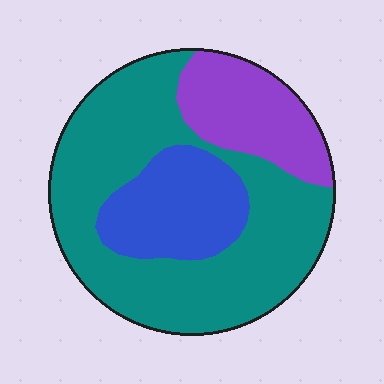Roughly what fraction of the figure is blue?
Blue covers around 20% of the figure.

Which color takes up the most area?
Teal, at roughly 60%.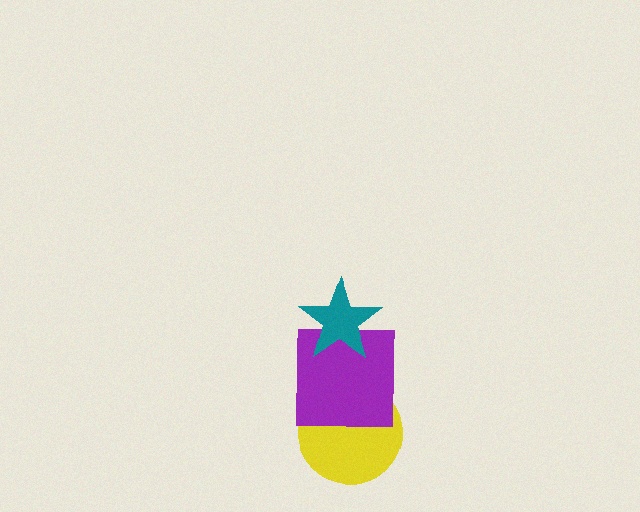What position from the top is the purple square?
The purple square is 2nd from the top.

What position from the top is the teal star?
The teal star is 1st from the top.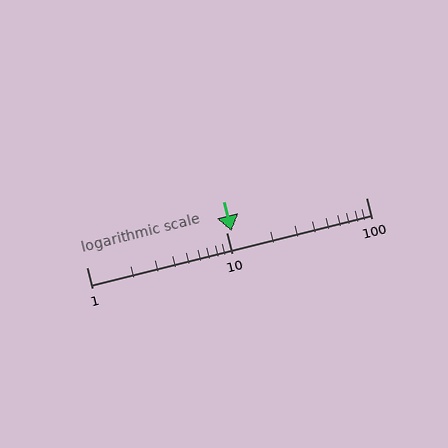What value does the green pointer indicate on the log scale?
The pointer indicates approximately 11.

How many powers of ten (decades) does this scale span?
The scale spans 2 decades, from 1 to 100.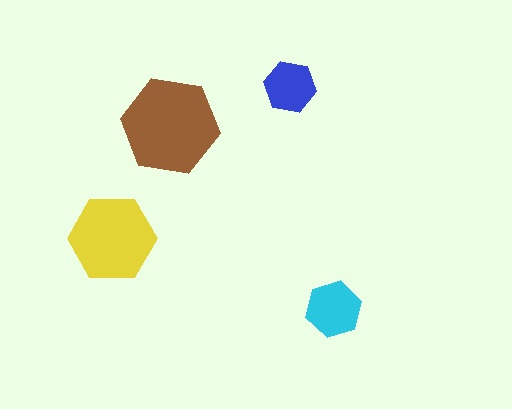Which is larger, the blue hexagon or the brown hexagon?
The brown one.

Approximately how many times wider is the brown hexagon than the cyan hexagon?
About 1.5 times wider.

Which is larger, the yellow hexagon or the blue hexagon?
The yellow one.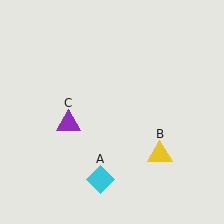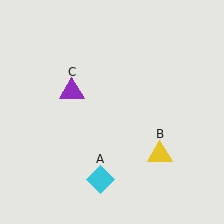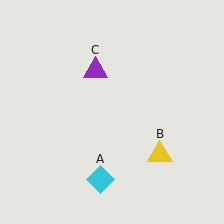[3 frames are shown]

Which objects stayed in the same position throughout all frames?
Cyan diamond (object A) and yellow triangle (object B) remained stationary.